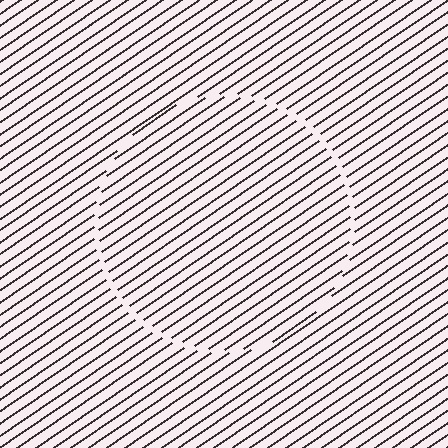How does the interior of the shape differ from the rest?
The interior of the shape contains the same grating, shifted by half a period — the contour is defined by the phase discontinuity where line-ends from the inner and outer gratings abut.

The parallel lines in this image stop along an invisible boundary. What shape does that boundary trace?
An illusory circle. The interior of the shape contains the same grating, shifted by half a period — the contour is defined by the phase discontinuity where line-ends from the inner and outer gratings abut.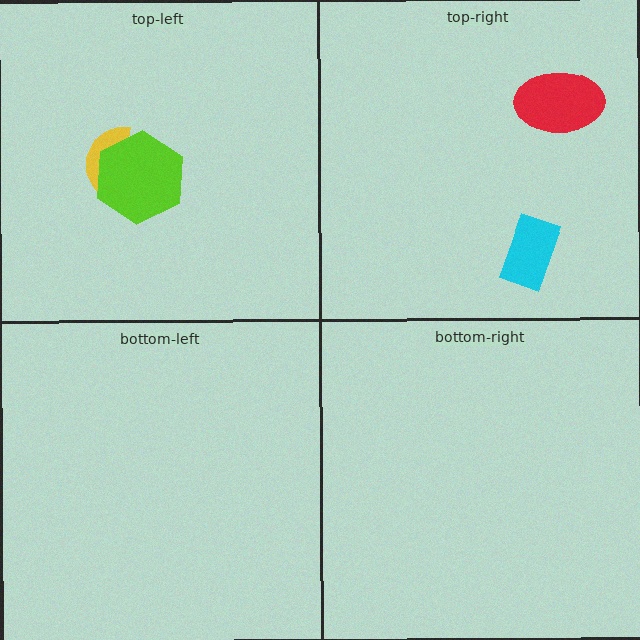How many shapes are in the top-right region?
2.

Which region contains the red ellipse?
The top-right region.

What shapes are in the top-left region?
The yellow semicircle, the lime hexagon.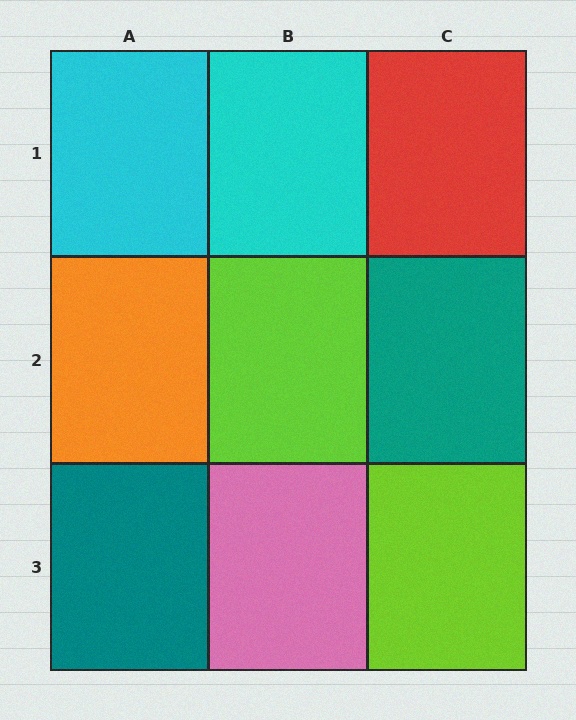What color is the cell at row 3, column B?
Pink.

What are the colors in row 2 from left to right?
Orange, lime, teal.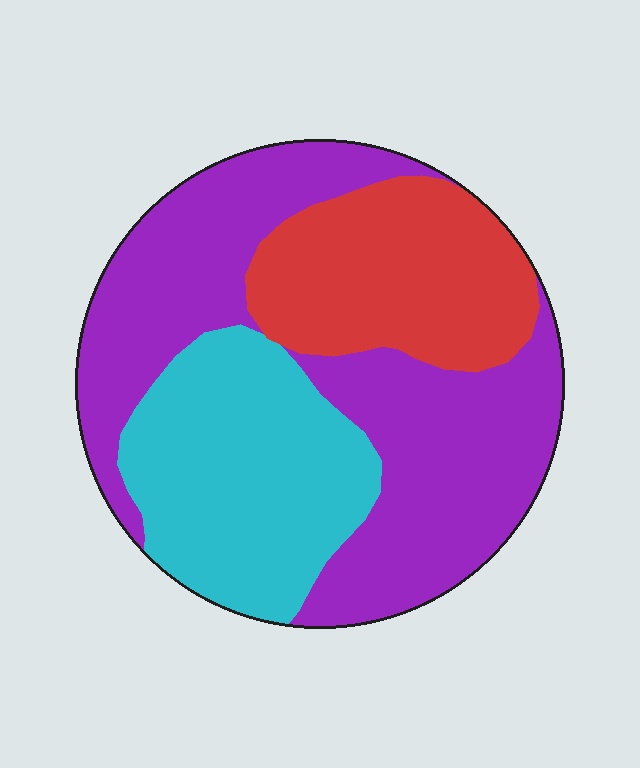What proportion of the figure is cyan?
Cyan covers about 30% of the figure.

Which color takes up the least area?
Red, at roughly 25%.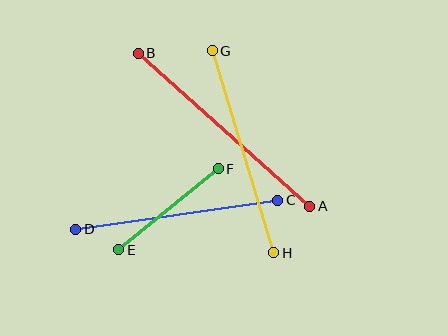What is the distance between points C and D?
The distance is approximately 204 pixels.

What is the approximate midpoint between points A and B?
The midpoint is at approximately (224, 130) pixels.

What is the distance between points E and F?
The distance is approximately 128 pixels.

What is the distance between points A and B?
The distance is approximately 230 pixels.